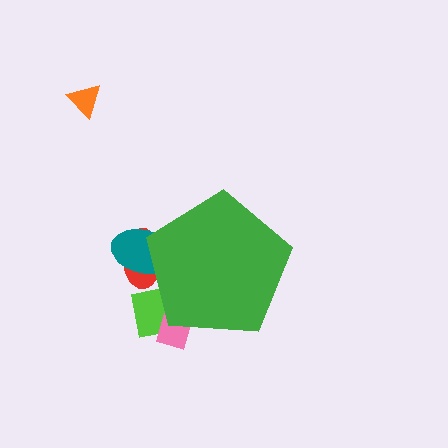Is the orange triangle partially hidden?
No, the orange triangle is fully visible.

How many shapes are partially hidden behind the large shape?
4 shapes are partially hidden.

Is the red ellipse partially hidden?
Yes, the red ellipse is partially hidden behind the green pentagon.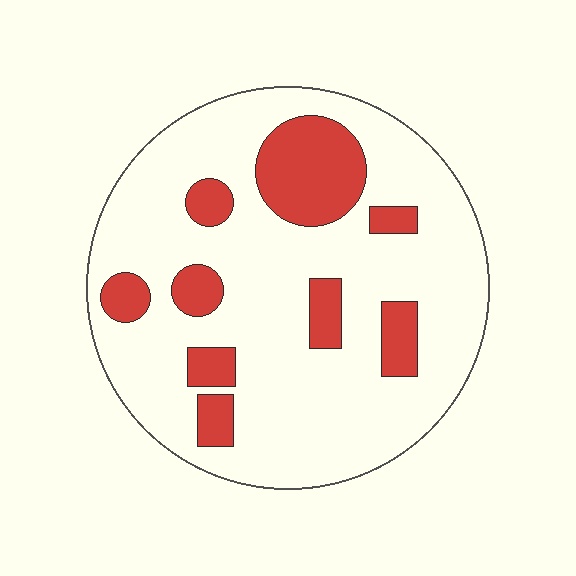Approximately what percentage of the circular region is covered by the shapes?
Approximately 20%.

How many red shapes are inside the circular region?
9.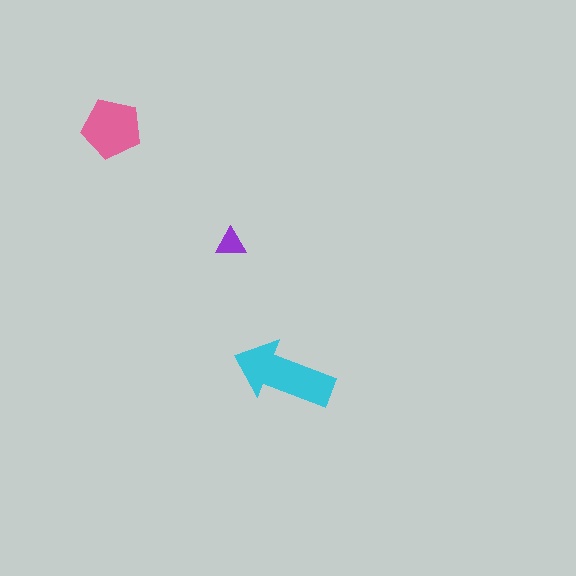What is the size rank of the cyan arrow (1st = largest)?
1st.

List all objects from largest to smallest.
The cyan arrow, the pink pentagon, the purple triangle.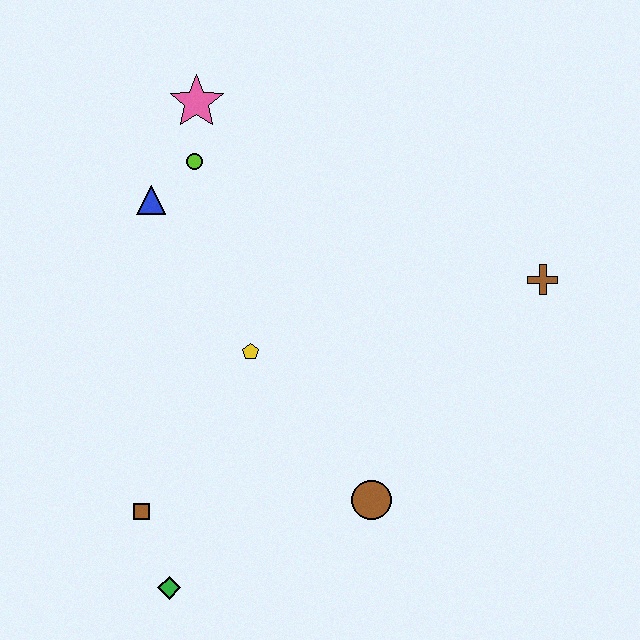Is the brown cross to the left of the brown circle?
No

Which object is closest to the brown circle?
The yellow pentagon is closest to the brown circle.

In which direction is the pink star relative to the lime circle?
The pink star is above the lime circle.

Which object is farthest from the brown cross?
The green diamond is farthest from the brown cross.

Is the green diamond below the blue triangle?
Yes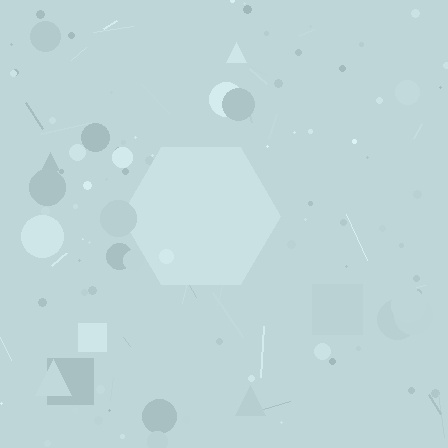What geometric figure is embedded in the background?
A hexagon is embedded in the background.